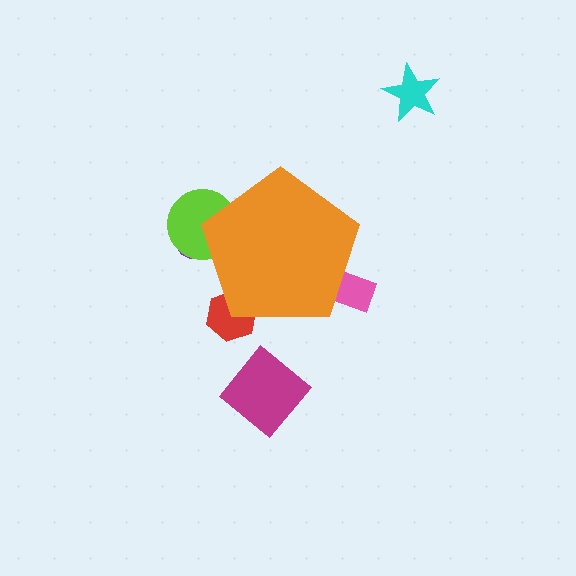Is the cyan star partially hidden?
No, the cyan star is fully visible.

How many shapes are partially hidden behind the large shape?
4 shapes are partially hidden.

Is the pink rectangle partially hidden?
Yes, the pink rectangle is partially hidden behind the orange pentagon.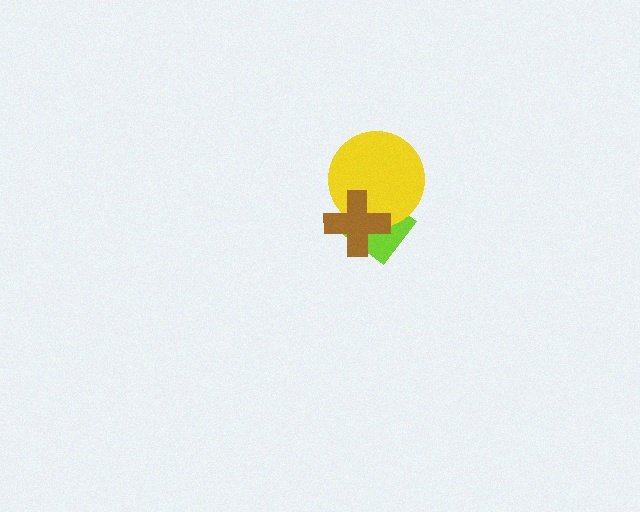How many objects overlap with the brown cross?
2 objects overlap with the brown cross.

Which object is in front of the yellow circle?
The brown cross is in front of the yellow circle.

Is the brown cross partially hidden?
No, no other shape covers it.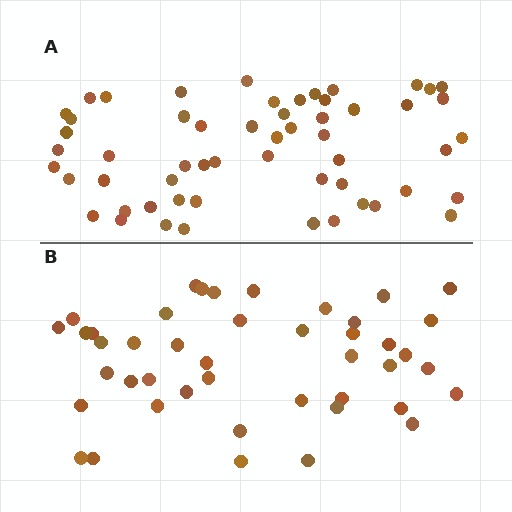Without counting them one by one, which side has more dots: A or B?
Region A (the top region) has more dots.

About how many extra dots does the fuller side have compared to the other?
Region A has roughly 12 or so more dots than region B.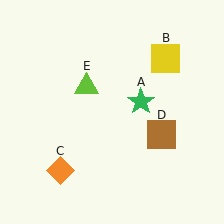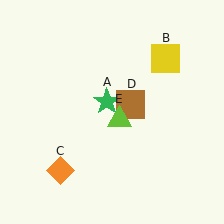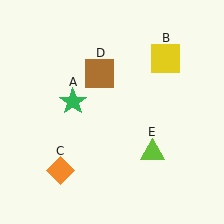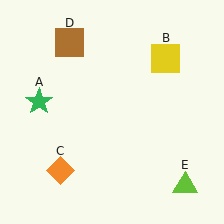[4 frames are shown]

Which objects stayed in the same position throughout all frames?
Yellow square (object B) and orange diamond (object C) remained stationary.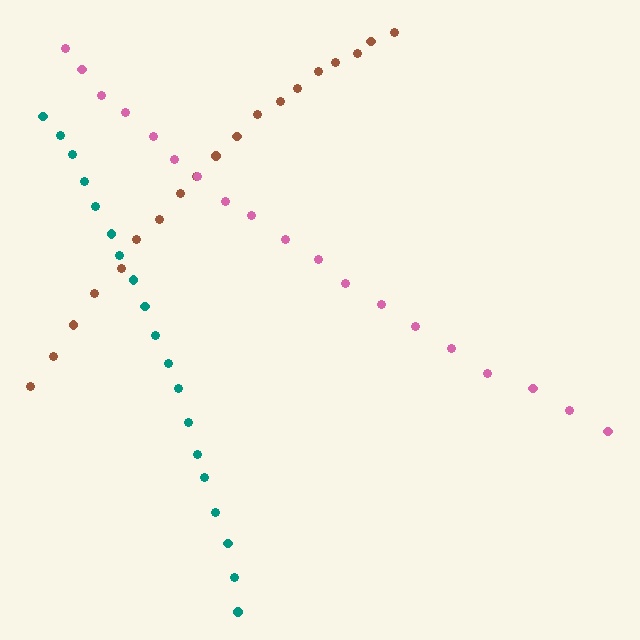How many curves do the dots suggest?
There are 3 distinct paths.